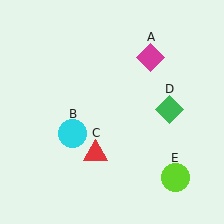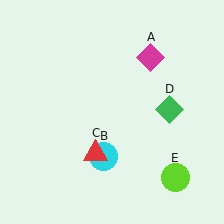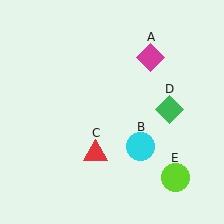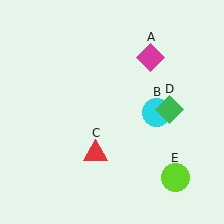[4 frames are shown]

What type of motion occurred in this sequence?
The cyan circle (object B) rotated counterclockwise around the center of the scene.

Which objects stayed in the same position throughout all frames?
Magenta diamond (object A) and red triangle (object C) and green diamond (object D) and lime circle (object E) remained stationary.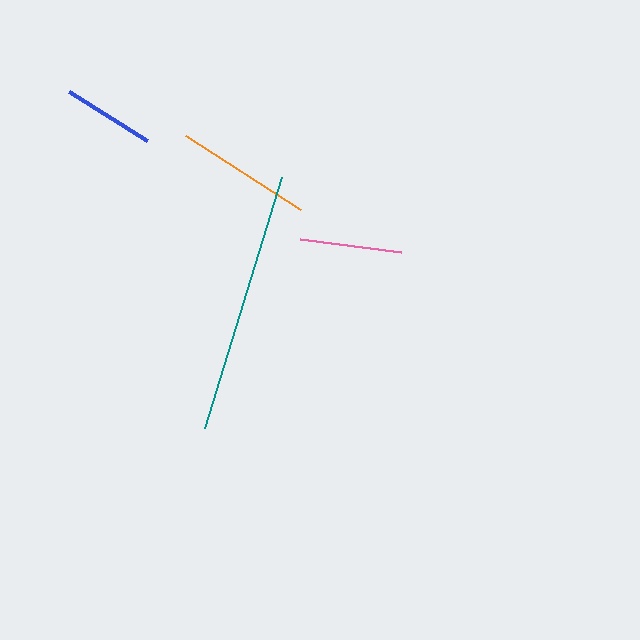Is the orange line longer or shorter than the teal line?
The teal line is longer than the orange line.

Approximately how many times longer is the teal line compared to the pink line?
The teal line is approximately 2.6 times the length of the pink line.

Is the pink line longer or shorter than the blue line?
The pink line is longer than the blue line.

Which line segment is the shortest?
The blue line is the shortest at approximately 92 pixels.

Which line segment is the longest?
The teal line is the longest at approximately 263 pixels.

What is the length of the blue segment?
The blue segment is approximately 92 pixels long.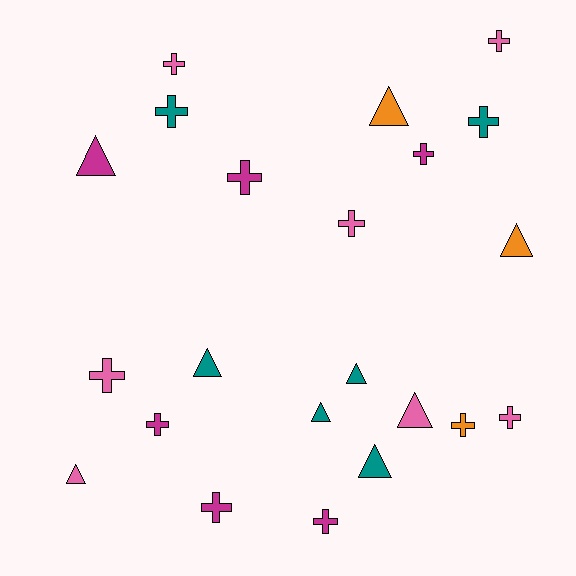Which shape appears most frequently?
Cross, with 13 objects.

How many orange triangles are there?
There are 2 orange triangles.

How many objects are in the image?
There are 22 objects.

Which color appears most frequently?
Pink, with 7 objects.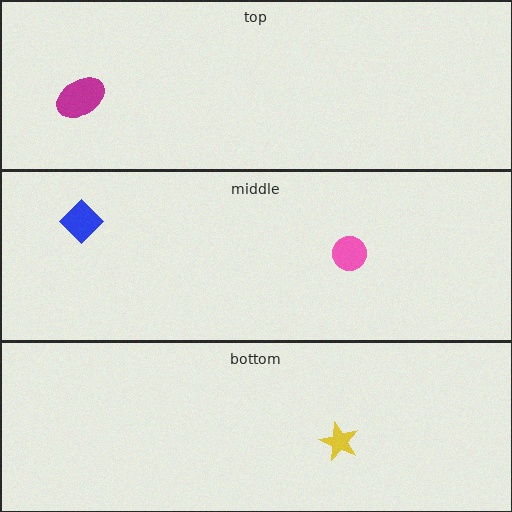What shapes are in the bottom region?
The yellow star.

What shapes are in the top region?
The magenta ellipse.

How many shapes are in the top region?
1.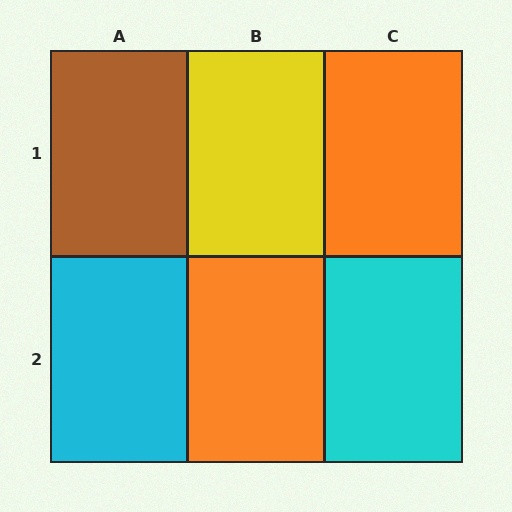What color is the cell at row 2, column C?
Cyan.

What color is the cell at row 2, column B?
Orange.